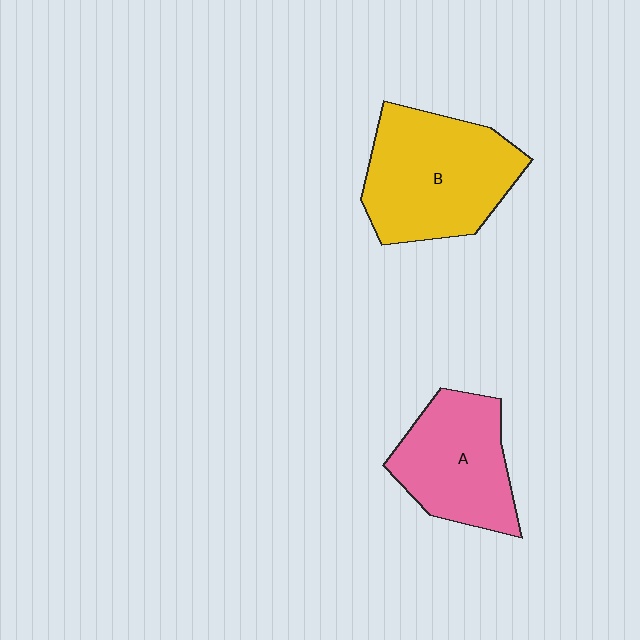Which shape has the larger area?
Shape B (yellow).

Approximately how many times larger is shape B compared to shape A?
Approximately 1.3 times.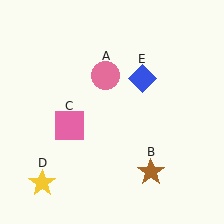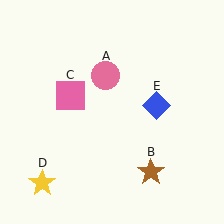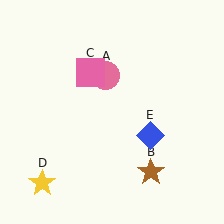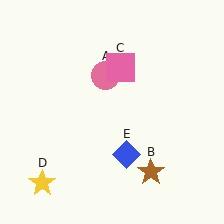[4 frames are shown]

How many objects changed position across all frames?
2 objects changed position: pink square (object C), blue diamond (object E).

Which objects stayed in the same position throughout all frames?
Pink circle (object A) and brown star (object B) and yellow star (object D) remained stationary.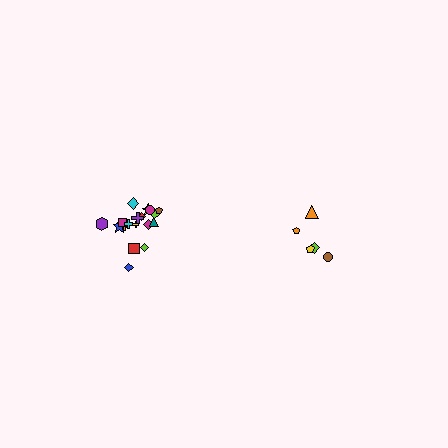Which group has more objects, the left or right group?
The left group.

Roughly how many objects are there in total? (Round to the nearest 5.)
Roughly 25 objects in total.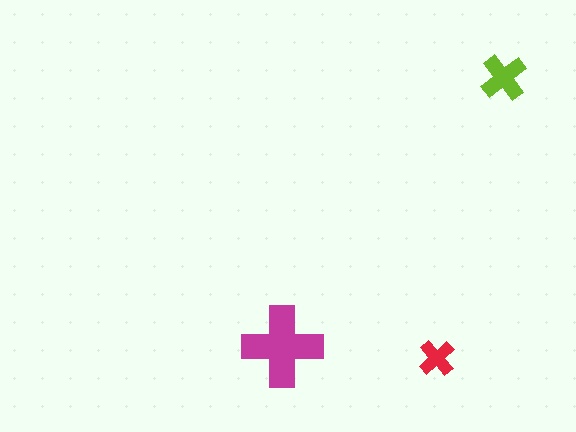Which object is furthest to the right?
The lime cross is rightmost.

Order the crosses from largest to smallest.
the magenta one, the lime one, the red one.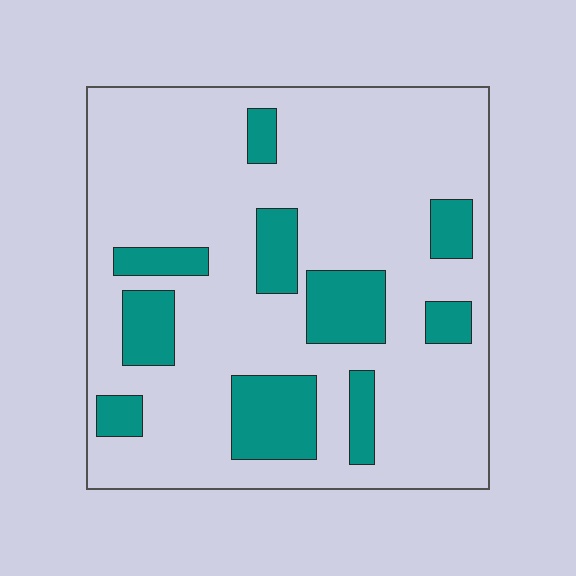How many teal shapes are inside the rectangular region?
10.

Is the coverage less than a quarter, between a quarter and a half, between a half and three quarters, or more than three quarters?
Less than a quarter.